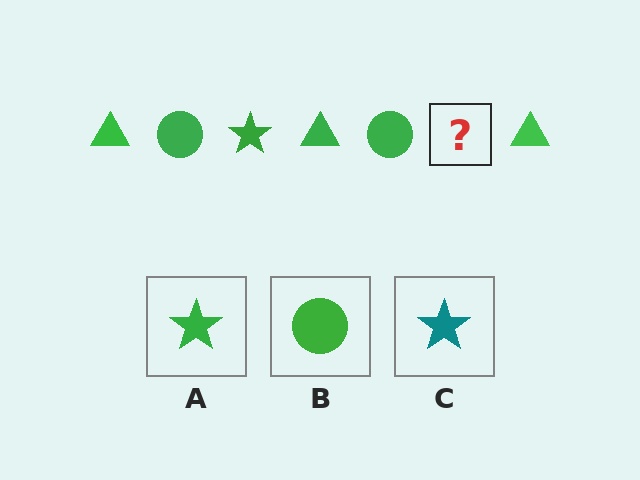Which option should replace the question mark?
Option A.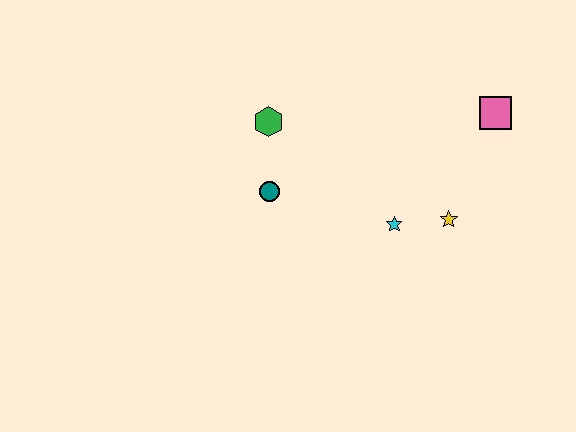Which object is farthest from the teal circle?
The pink square is farthest from the teal circle.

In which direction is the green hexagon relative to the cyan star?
The green hexagon is to the left of the cyan star.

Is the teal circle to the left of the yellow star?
Yes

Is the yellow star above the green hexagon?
No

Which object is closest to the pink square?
The yellow star is closest to the pink square.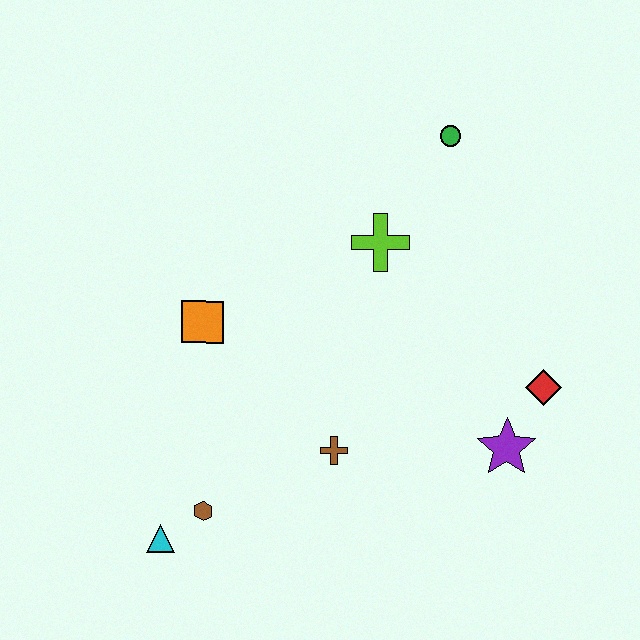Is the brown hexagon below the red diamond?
Yes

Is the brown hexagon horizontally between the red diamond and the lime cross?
No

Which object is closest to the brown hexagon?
The cyan triangle is closest to the brown hexagon.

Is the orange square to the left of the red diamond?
Yes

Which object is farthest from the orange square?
The red diamond is farthest from the orange square.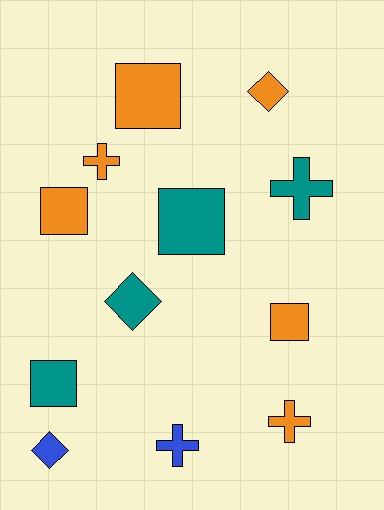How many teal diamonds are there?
There is 1 teal diamond.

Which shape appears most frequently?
Square, with 5 objects.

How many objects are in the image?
There are 12 objects.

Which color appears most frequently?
Orange, with 6 objects.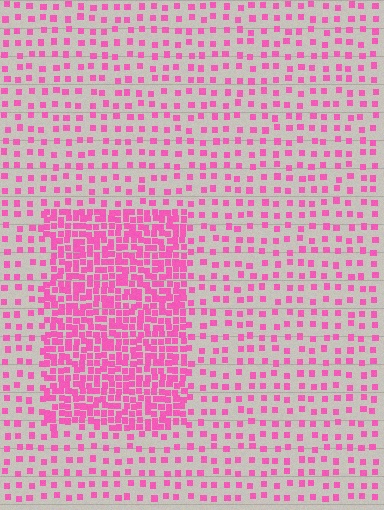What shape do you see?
I see a rectangle.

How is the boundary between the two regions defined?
The boundary is defined by a change in element density (approximately 2.9x ratio). All elements are the same color, size, and shape.